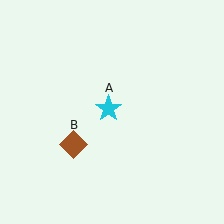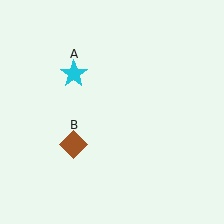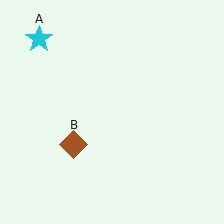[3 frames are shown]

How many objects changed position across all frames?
1 object changed position: cyan star (object A).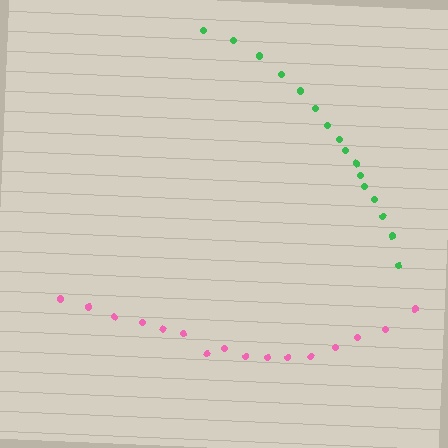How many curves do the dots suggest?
There are 2 distinct paths.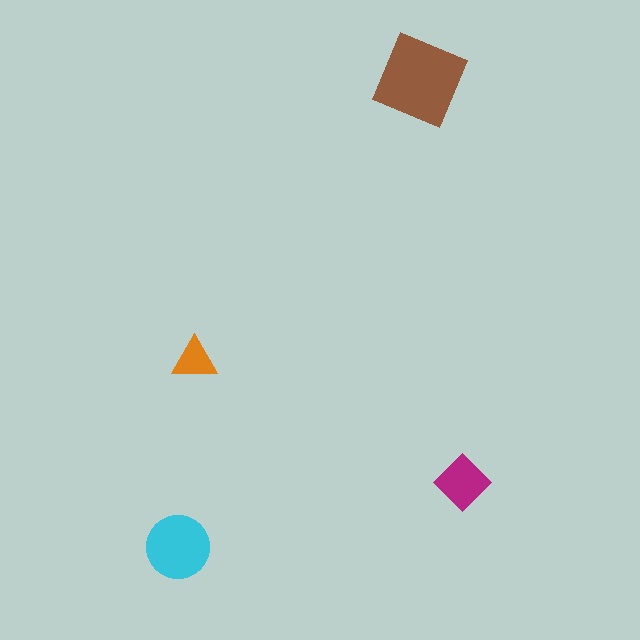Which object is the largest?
The brown square.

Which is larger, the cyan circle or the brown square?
The brown square.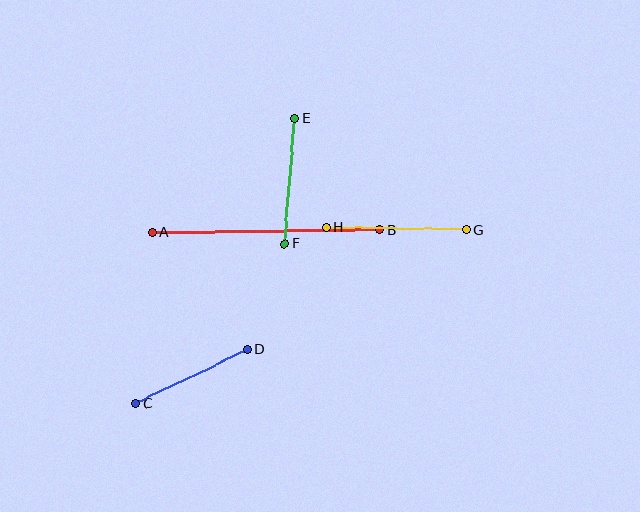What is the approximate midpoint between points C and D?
The midpoint is at approximately (192, 376) pixels.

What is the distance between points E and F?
The distance is approximately 125 pixels.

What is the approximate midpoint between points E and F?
The midpoint is at approximately (290, 181) pixels.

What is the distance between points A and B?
The distance is approximately 228 pixels.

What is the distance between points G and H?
The distance is approximately 140 pixels.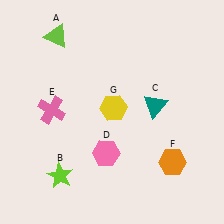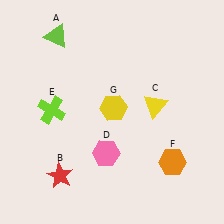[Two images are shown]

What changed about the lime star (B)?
In Image 1, B is lime. In Image 2, it changed to red.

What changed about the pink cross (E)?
In Image 1, E is pink. In Image 2, it changed to lime.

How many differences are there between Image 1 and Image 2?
There are 3 differences between the two images.